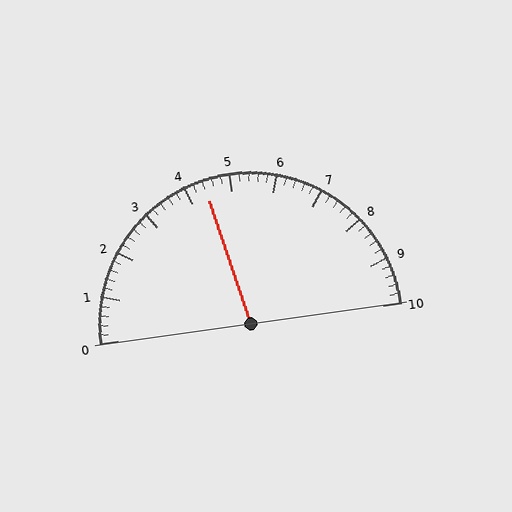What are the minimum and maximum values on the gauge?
The gauge ranges from 0 to 10.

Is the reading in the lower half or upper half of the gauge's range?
The reading is in the lower half of the range (0 to 10).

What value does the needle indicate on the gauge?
The needle indicates approximately 4.4.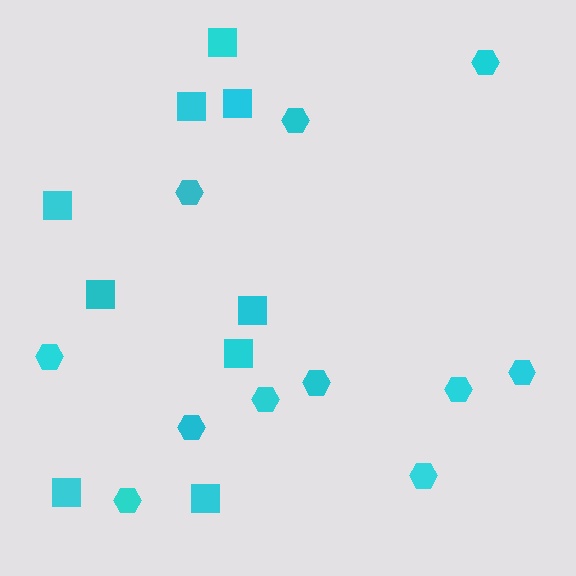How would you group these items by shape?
There are 2 groups: one group of hexagons (11) and one group of squares (9).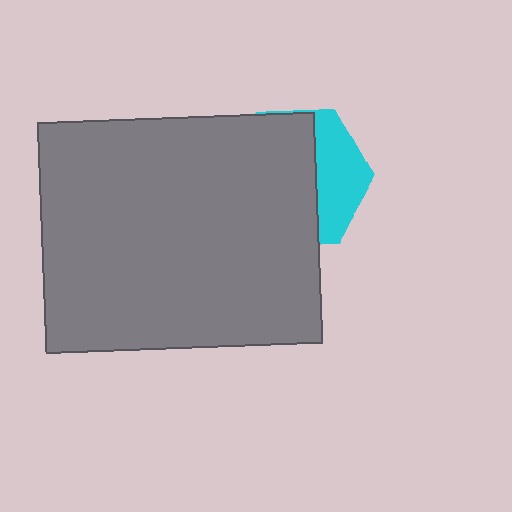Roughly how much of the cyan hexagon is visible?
A small part of it is visible (roughly 34%).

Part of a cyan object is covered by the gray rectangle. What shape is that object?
It is a hexagon.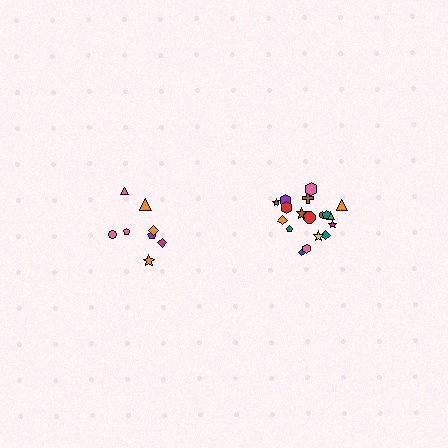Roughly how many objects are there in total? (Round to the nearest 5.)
Roughly 25 objects in total.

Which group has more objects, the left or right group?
The right group.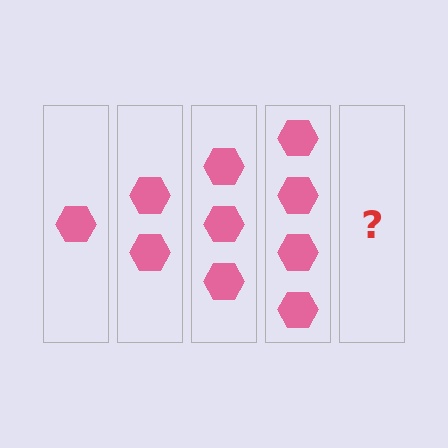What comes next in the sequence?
The next element should be 5 hexagons.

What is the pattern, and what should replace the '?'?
The pattern is that each step adds one more hexagon. The '?' should be 5 hexagons.